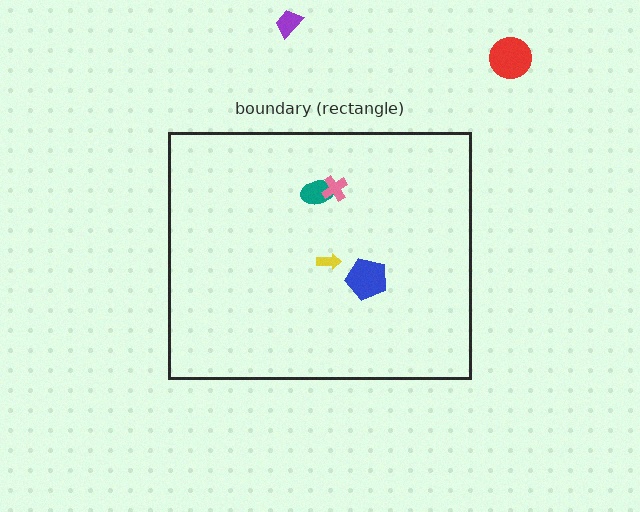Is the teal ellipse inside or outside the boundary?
Inside.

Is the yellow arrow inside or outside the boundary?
Inside.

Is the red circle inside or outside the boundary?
Outside.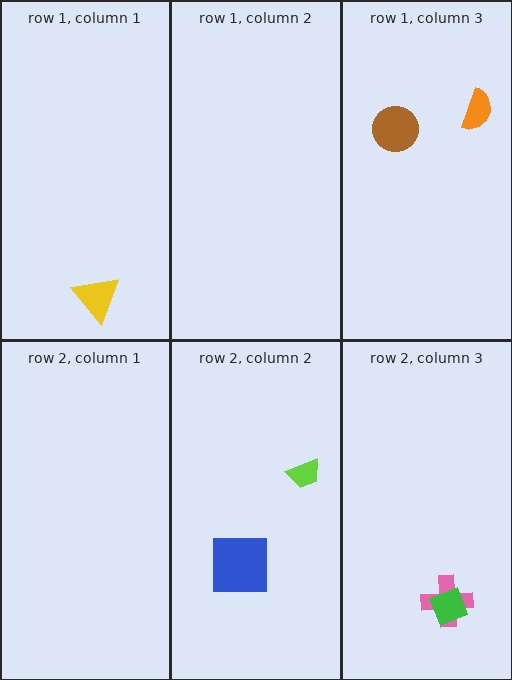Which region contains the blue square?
The row 2, column 2 region.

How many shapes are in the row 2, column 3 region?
2.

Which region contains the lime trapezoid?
The row 2, column 2 region.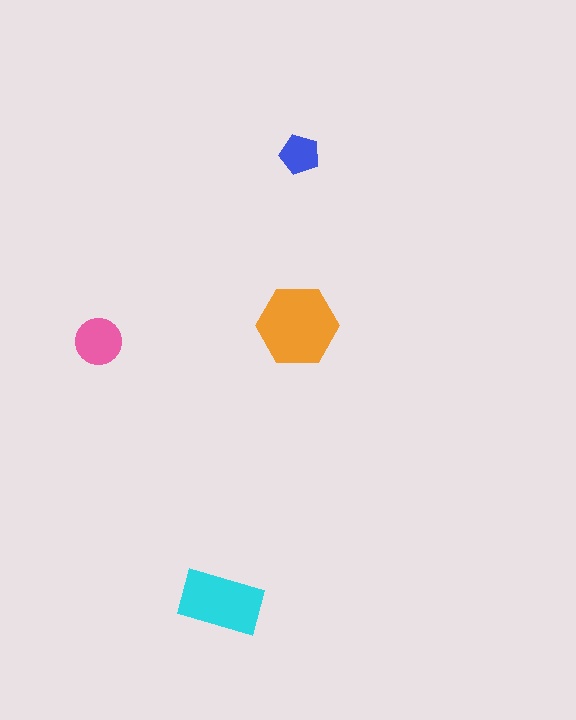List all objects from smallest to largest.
The blue pentagon, the pink circle, the cyan rectangle, the orange hexagon.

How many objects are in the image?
There are 4 objects in the image.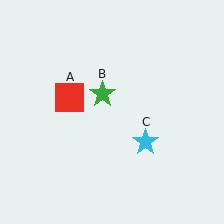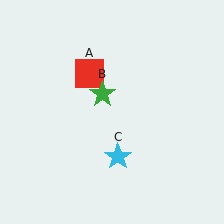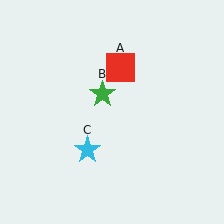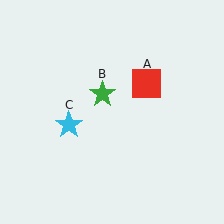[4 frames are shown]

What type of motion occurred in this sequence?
The red square (object A), cyan star (object C) rotated clockwise around the center of the scene.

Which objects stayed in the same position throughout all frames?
Green star (object B) remained stationary.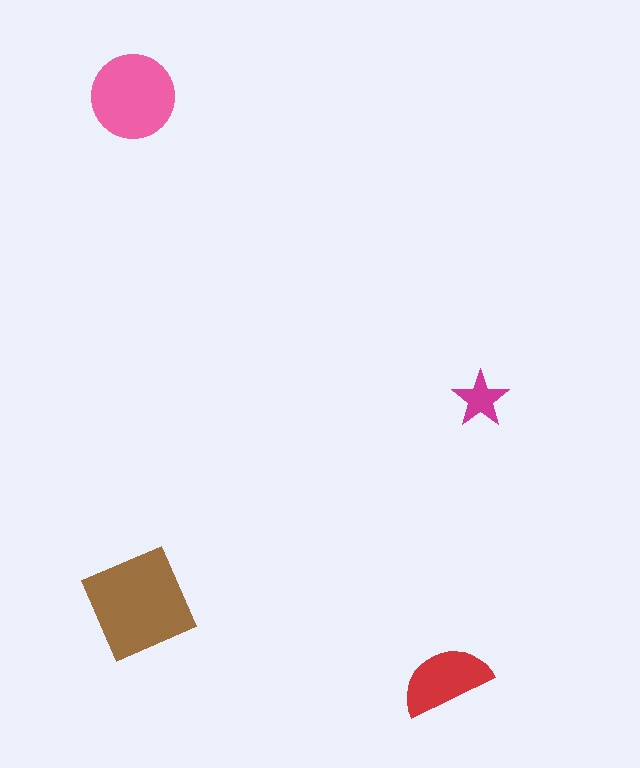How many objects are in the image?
There are 4 objects in the image.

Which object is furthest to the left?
The pink circle is leftmost.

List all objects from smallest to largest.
The magenta star, the red semicircle, the pink circle, the brown square.